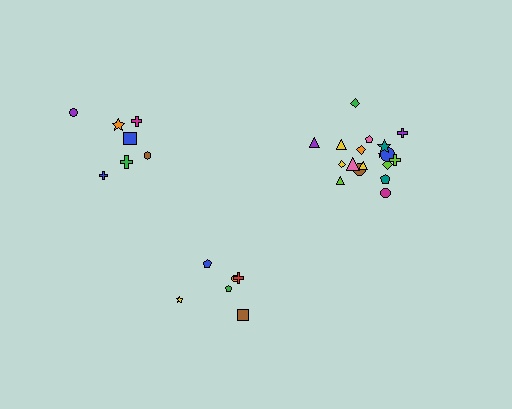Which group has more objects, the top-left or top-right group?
The top-right group.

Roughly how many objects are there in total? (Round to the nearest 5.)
Roughly 30 objects in total.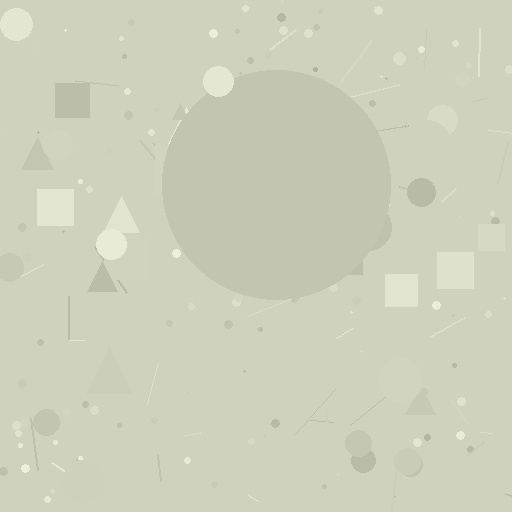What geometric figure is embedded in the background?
A circle is embedded in the background.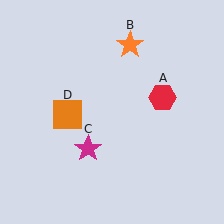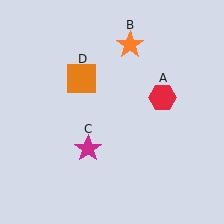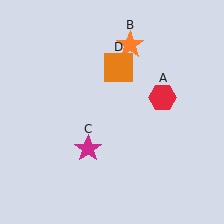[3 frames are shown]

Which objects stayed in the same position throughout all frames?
Red hexagon (object A) and orange star (object B) and magenta star (object C) remained stationary.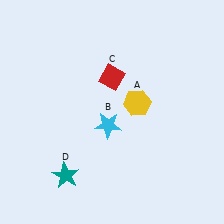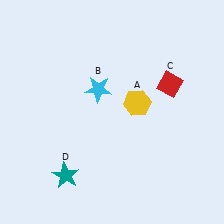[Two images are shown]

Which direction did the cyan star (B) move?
The cyan star (B) moved up.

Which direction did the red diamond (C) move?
The red diamond (C) moved right.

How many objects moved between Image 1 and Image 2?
2 objects moved between the two images.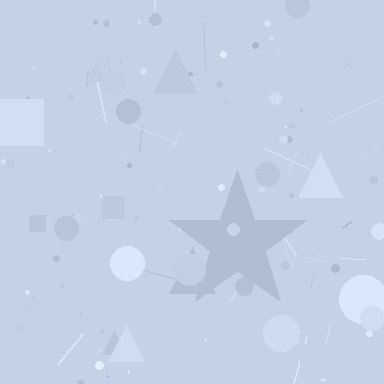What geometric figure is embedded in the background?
A star is embedded in the background.